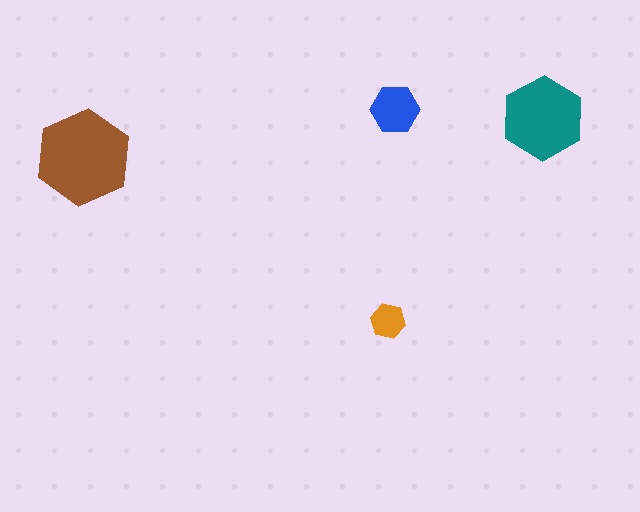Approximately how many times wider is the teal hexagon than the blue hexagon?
About 1.5 times wider.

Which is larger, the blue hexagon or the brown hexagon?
The brown one.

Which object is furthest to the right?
The teal hexagon is rightmost.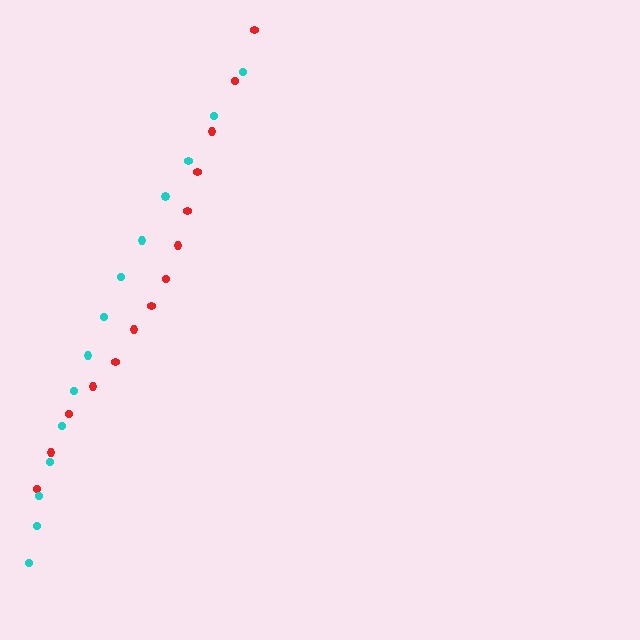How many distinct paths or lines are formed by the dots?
There are 2 distinct paths.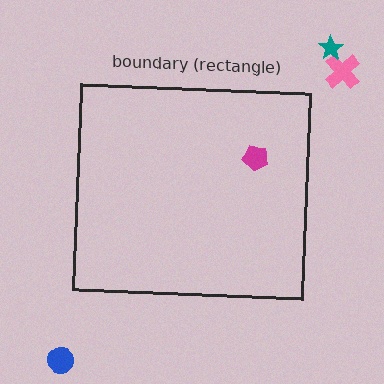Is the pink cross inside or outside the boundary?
Outside.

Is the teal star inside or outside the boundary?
Outside.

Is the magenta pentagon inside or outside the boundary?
Inside.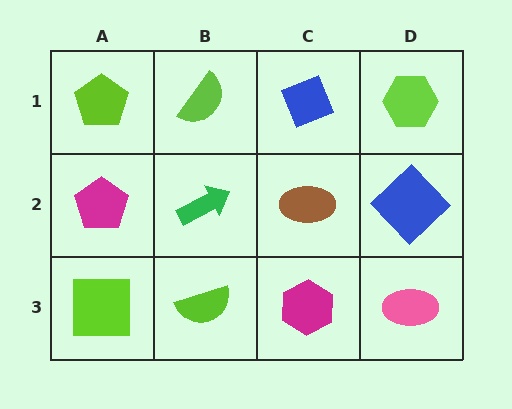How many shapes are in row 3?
4 shapes.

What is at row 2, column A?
A magenta pentagon.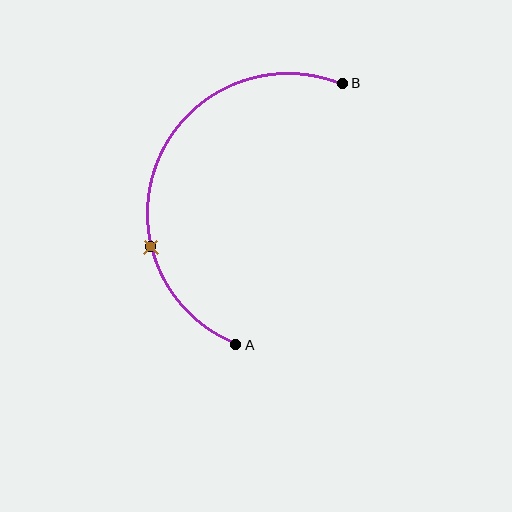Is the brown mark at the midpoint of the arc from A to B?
No. The brown mark lies on the arc but is closer to endpoint A. The arc midpoint would be at the point on the curve equidistant along the arc from both A and B.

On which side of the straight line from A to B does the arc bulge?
The arc bulges to the left of the straight line connecting A and B.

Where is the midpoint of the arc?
The arc midpoint is the point on the curve farthest from the straight line joining A and B. It sits to the left of that line.